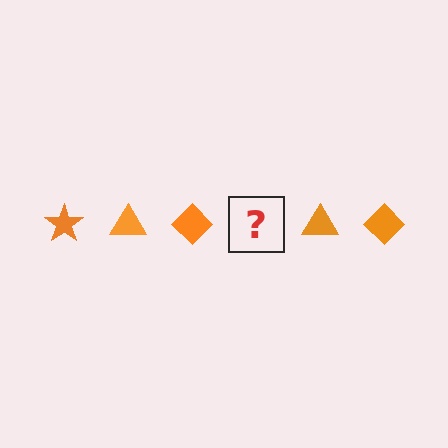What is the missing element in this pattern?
The missing element is an orange star.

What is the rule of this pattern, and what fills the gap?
The rule is that the pattern cycles through star, triangle, diamond shapes in orange. The gap should be filled with an orange star.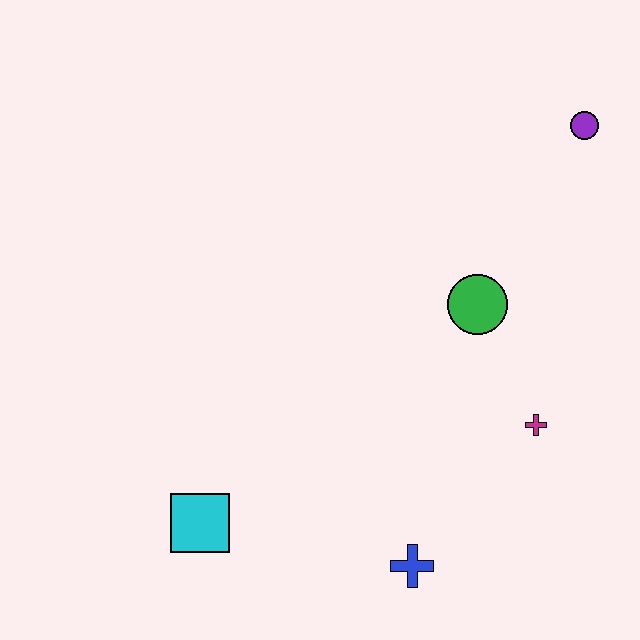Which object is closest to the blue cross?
The magenta cross is closest to the blue cross.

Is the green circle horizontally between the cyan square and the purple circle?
Yes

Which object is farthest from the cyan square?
The purple circle is farthest from the cyan square.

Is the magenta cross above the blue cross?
Yes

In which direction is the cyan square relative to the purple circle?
The cyan square is below the purple circle.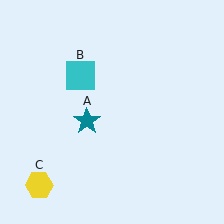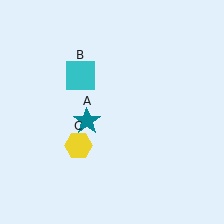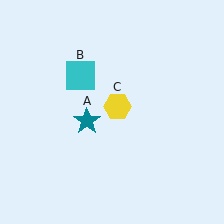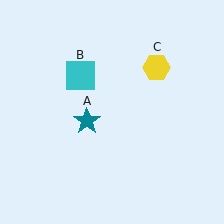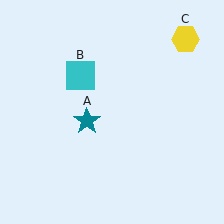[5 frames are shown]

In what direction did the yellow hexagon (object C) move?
The yellow hexagon (object C) moved up and to the right.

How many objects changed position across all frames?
1 object changed position: yellow hexagon (object C).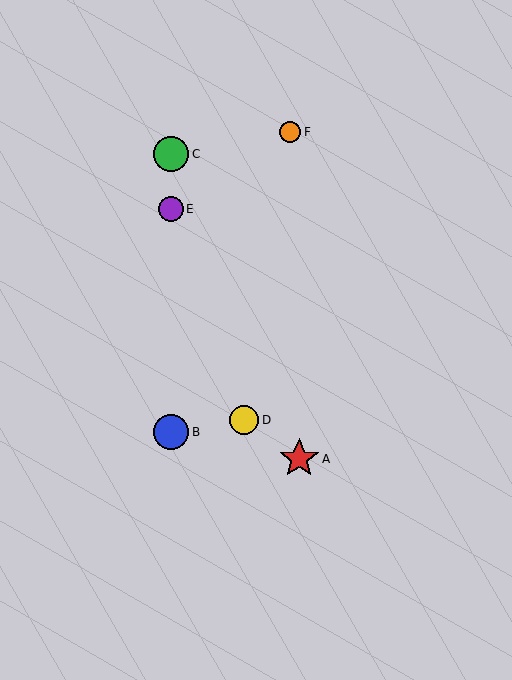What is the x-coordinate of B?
Object B is at x≈171.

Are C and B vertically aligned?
Yes, both are at x≈171.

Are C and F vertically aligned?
No, C is at x≈171 and F is at x≈290.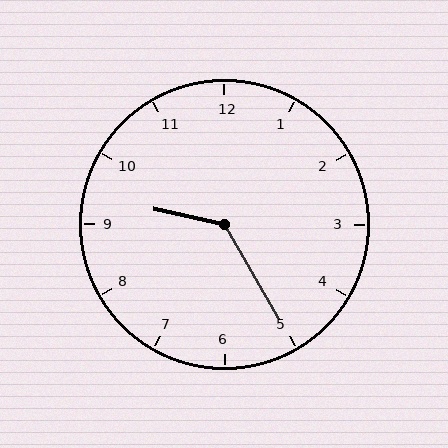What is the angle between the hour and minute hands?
Approximately 132 degrees.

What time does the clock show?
9:25.